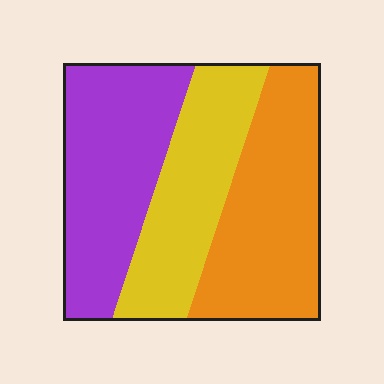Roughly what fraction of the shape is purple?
Purple takes up about one third (1/3) of the shape.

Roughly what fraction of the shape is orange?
Orange covers 36% of the shape.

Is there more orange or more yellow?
Orange.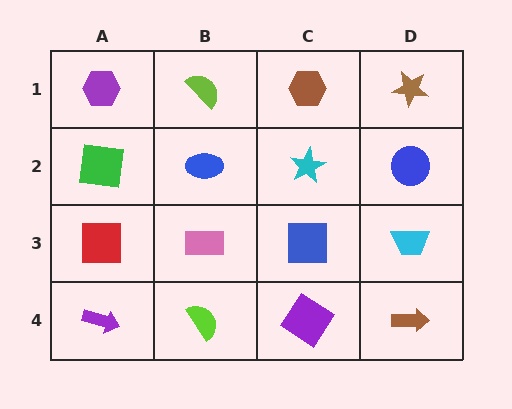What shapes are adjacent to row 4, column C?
A blue square (row 3, column C), a lime semicircle (row 4, column B), a brown arrow (row 4, column D).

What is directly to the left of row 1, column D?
A brown hexagon.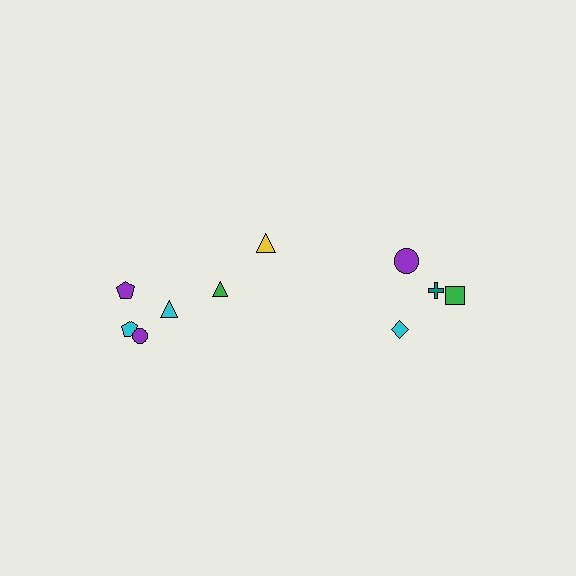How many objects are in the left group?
There are 6 objects.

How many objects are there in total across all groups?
There are 10 objects.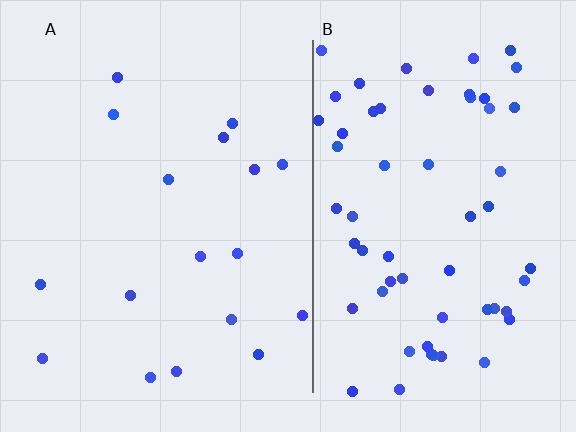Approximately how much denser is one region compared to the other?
Approximately 3.5× — region B over region A.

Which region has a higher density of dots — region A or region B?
B (the right).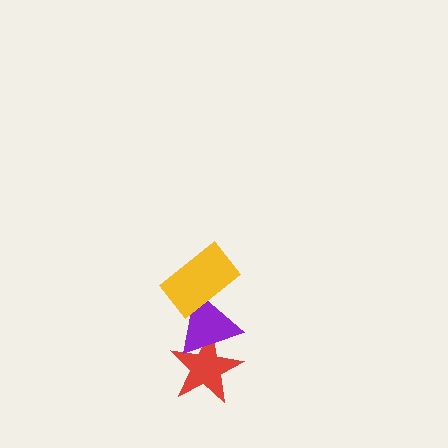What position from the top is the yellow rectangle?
The yellow rectangle is 1st from the top.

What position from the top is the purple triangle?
The purple triangle is 2nd from the top.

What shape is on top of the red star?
The purple triangle is on top of the red star.